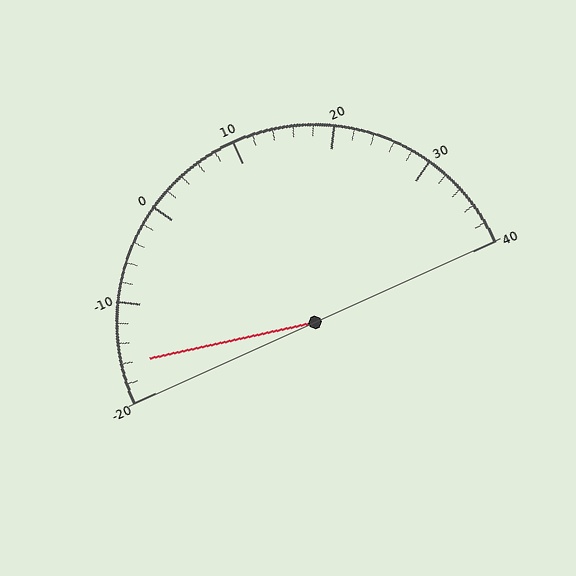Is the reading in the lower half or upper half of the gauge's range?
The reading is in the lower half of the range (-20 to 40).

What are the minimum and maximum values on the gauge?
The gauge ranges from -20 to 40.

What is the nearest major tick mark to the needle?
The nearest major tick mark is -20.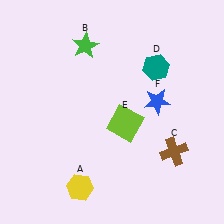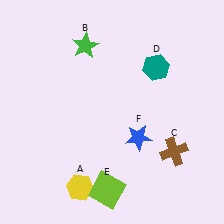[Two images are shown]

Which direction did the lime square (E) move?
The lime square (E) moved down.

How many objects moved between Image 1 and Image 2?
2 objects moved between the two images.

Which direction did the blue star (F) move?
The blue star (F) moved down.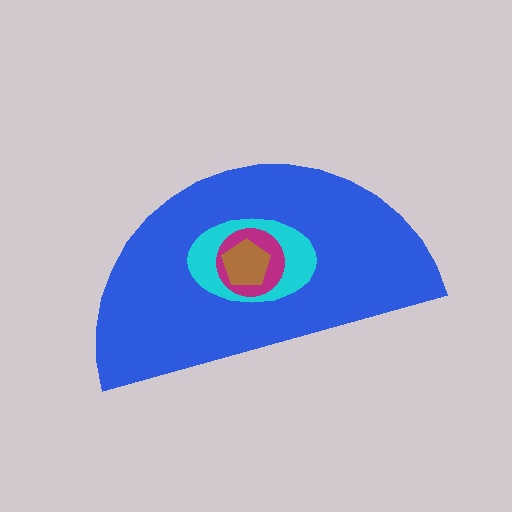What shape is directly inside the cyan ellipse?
The magenta circle.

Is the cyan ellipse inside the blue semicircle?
Yes.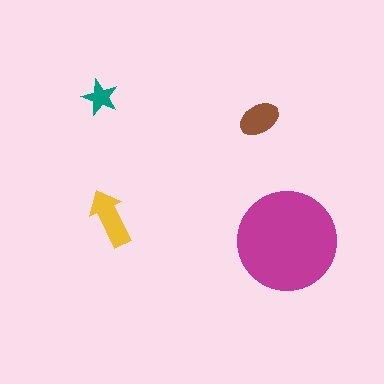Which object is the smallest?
The teal star.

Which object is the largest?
The magenta circle.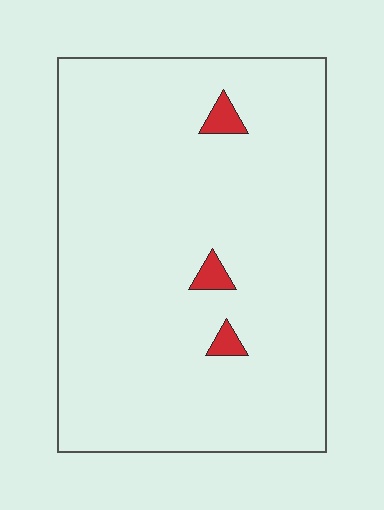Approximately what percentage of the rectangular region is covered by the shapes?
Approximately 5%.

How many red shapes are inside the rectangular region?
3.